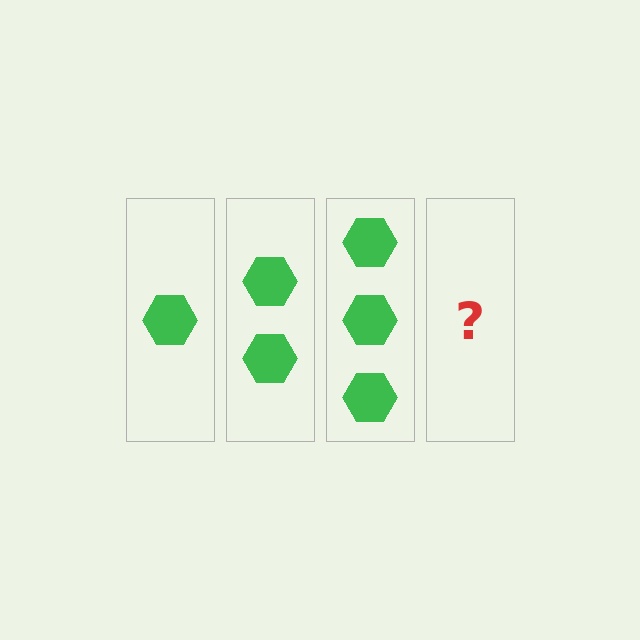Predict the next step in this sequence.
The next step is 4 hexagons.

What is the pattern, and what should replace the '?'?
The pattern is that each step adds one more hexagon. The '?' should be 4 hexagons.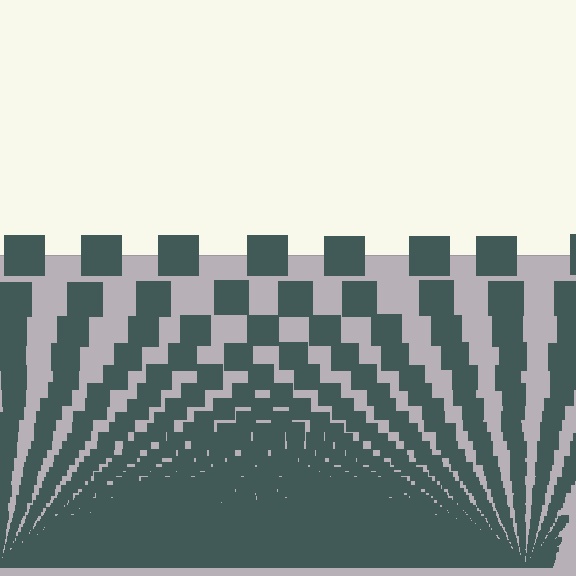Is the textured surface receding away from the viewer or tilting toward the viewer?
The surface appears to tilt toward the viewer. Texture elements get larger and sparser toward the top.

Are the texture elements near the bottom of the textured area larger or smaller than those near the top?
Smaller. The gradient is inverted — elements near the bottom are smaller and denser.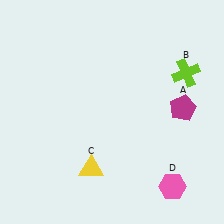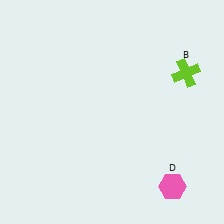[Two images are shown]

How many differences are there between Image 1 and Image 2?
There are 2 differences between the two images.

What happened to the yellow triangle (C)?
The yellow triangle (C) was removed in Image 2. It was in the bottom-left area of Image 1.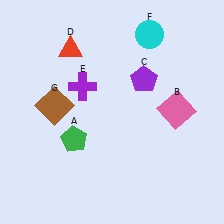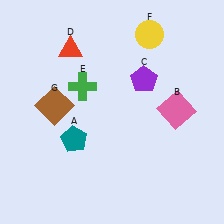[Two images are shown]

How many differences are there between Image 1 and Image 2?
There are 3 differences between the two images.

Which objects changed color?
A changed from green to teal. E changed from purple to green. F changed from cyan to yellow.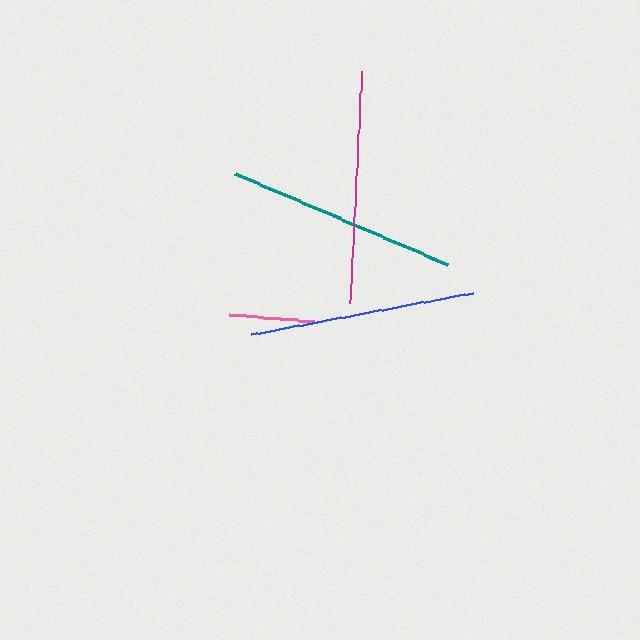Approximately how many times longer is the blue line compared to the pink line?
The blue line is approximately 2.7 times the length of the pink line.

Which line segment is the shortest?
The pink line is the shortest at approximately 85 pixels.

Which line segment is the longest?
The magenta line is the longest at approximately 232 pixels.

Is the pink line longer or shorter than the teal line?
The teal line is longer than the pink line.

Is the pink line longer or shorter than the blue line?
The blue line is longer than the pink line.